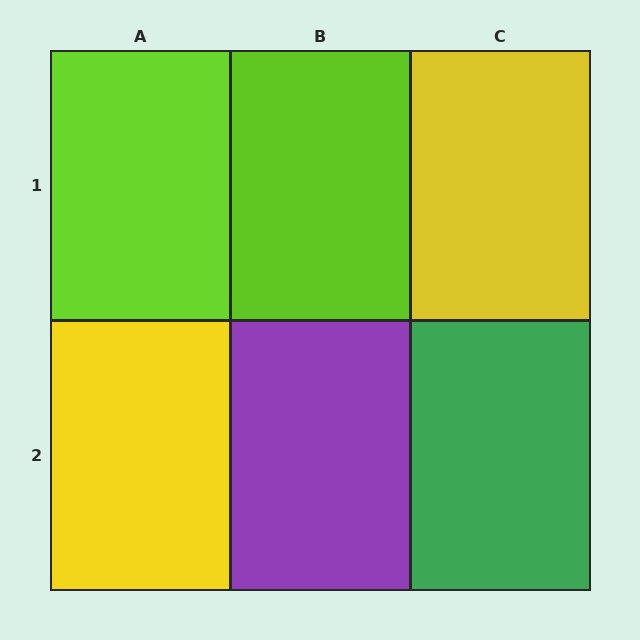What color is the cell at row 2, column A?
Yellow.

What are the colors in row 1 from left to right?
Lime, lime, yellow.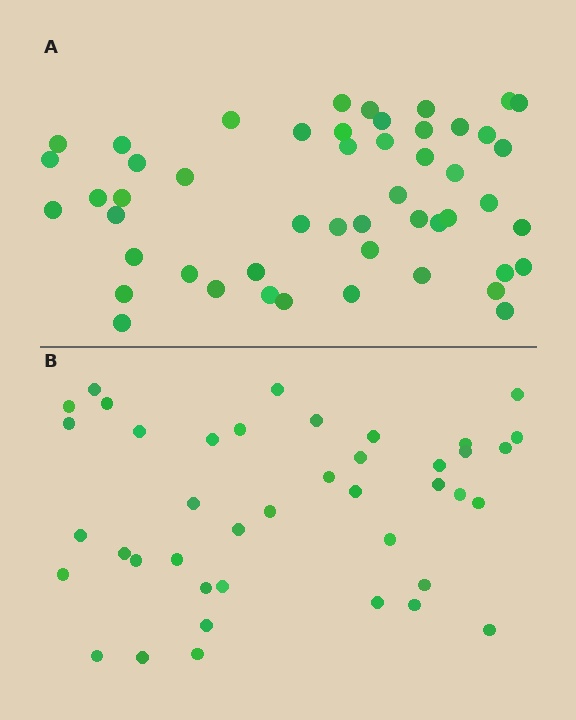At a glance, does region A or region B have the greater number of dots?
Region A (the top region) has more dots.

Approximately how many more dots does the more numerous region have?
Region A has roughly 8 or so more dots than region B.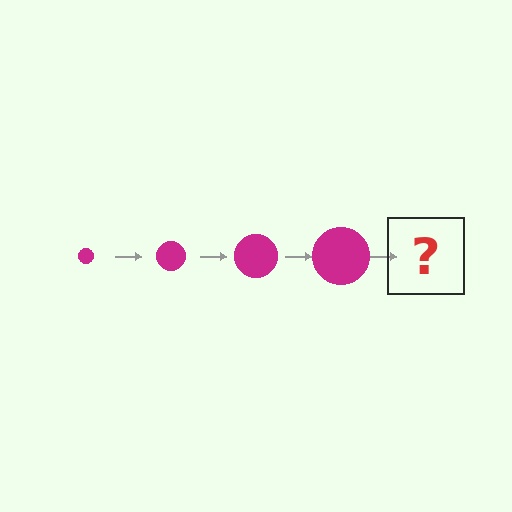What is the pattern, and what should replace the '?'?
The pattern is that the circle gets progressively larger each step. The '?' should be a magenta circle, larger than the previous one.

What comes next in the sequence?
The next element should be a magenta circle, larger than the previous one.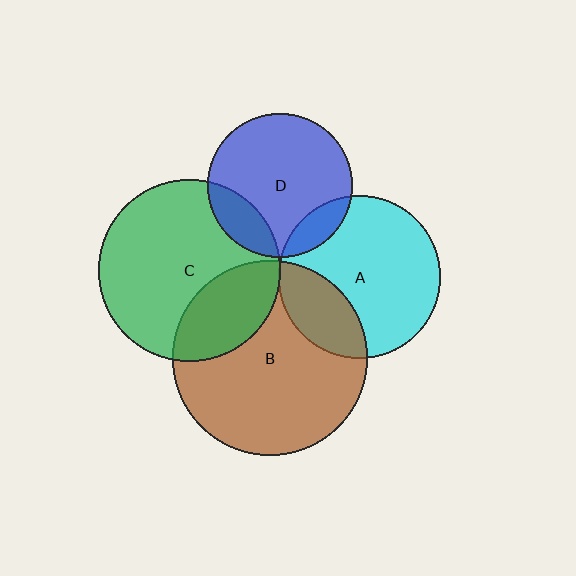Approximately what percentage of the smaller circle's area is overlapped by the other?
Approximately 10%.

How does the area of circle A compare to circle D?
Approximately 1.3 times.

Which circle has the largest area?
Circle B (brown).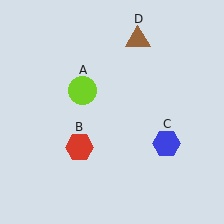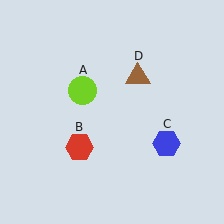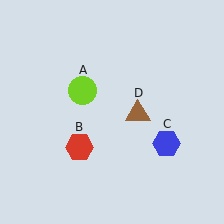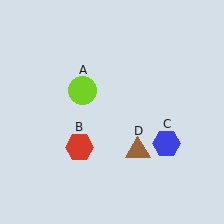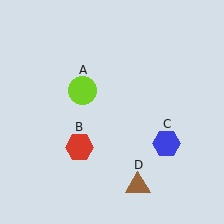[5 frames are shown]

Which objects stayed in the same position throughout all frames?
Lime circle (object A) and red hexagon (object B) and blue hexagon (object C) remained stationary.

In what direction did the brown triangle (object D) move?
The brown triangle (object D) moved down.